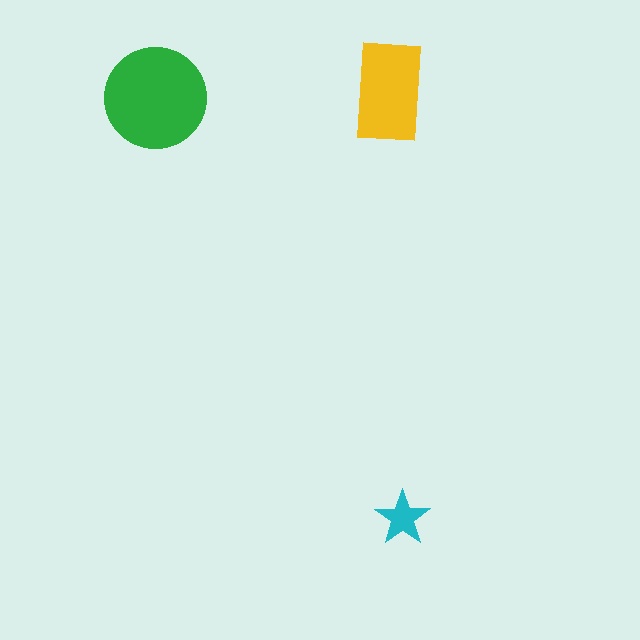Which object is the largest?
The green circle.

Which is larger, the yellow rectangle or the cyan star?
The yellow rectangle.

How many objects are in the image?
There are 3 objects in the image.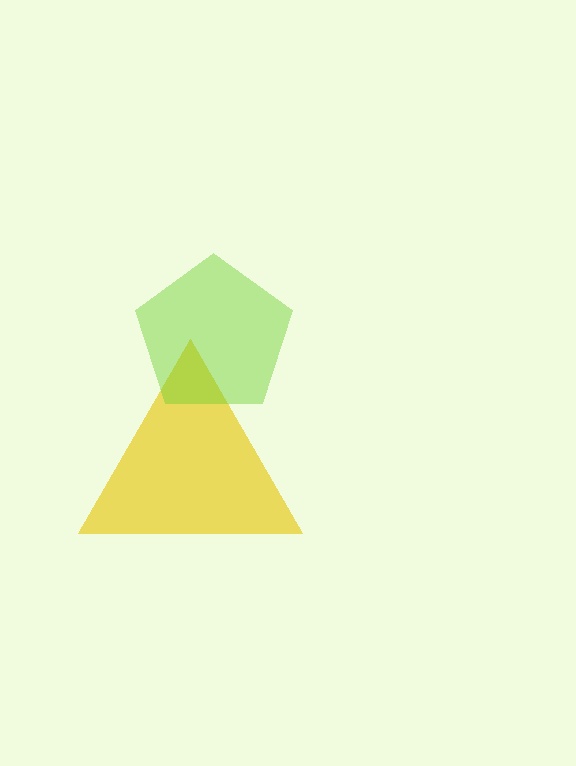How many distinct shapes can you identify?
There are 2 distinct shapes: a yellow triangle, a lime pentagon.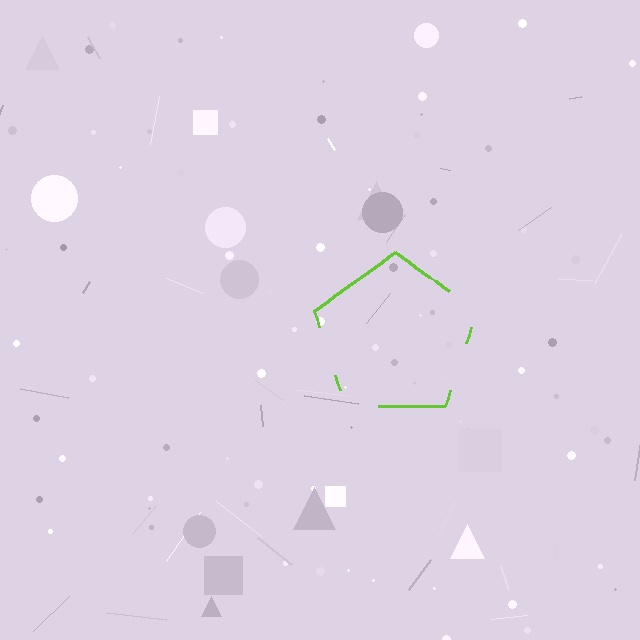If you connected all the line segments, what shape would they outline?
They would outline a pentagon.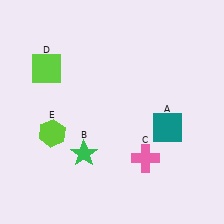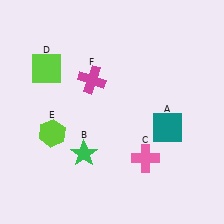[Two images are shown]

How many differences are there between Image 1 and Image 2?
There is 1 difference between the two images.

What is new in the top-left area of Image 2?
A magenta cross (F) was added in the top-left area of Image 2.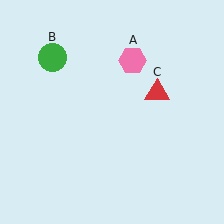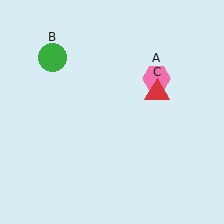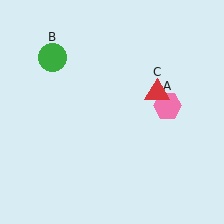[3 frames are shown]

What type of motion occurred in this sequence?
The pink hexagon (object A) rotated clockwise around the center of the scene.